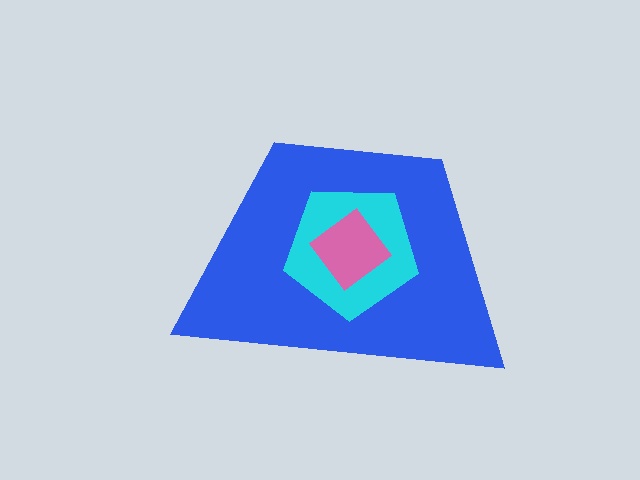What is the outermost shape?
The blue trapezoid.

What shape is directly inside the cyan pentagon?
The pink diamond.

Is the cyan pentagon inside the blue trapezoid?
Yes.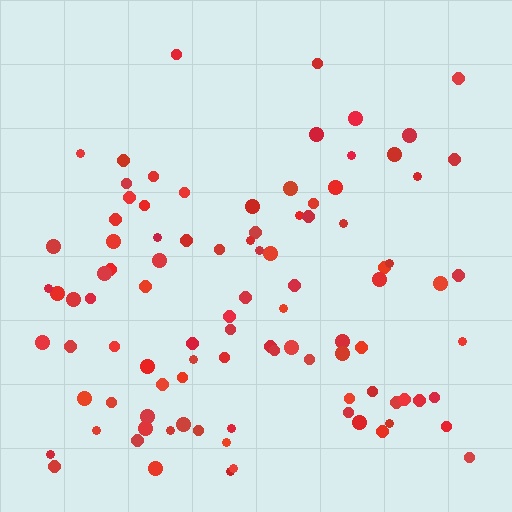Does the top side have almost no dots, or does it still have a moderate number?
Still a moderate number, just noticeably fewer than the bottom.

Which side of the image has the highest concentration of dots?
The bottom.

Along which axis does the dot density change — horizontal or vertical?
Vertical.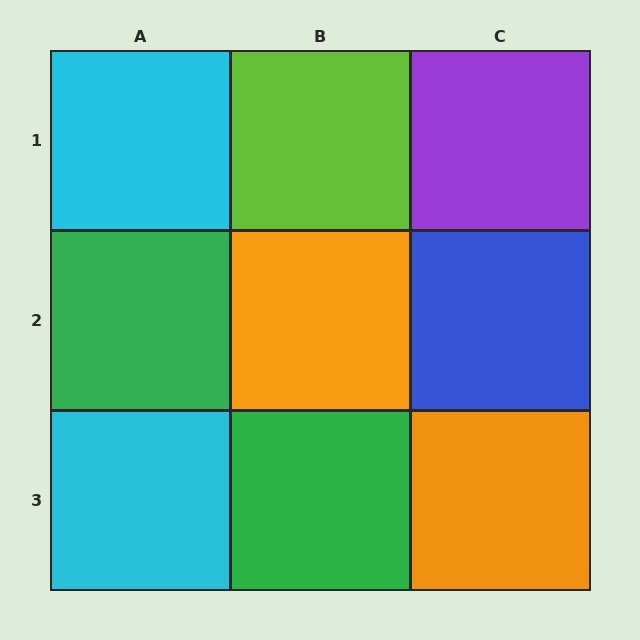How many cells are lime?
1 cell is lime.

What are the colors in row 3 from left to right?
Cyan, green, orange.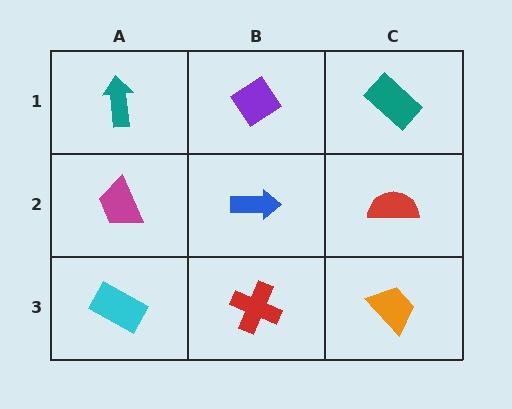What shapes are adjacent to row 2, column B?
A purple diamond (row 1, column B), a red cross (row 3, column B), a magenta trapezoid (row 2, column A), a red semicircle (row 2, column C).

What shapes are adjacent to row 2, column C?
A teal rectangle (row 1, column C), an orange trapezoid (row 3, column C), a blue arrow (row 2, column B).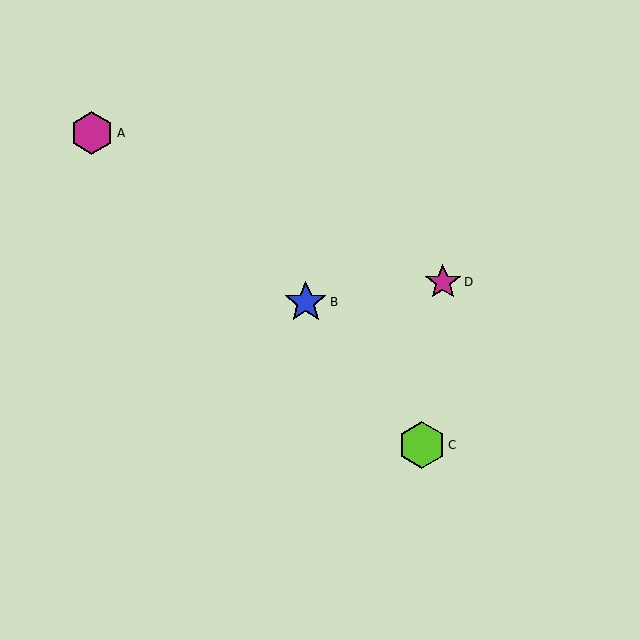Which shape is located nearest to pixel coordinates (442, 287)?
The magenta star (labeled D) at (443, 282) is nearest to that location.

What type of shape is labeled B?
Shape B is a blue star.